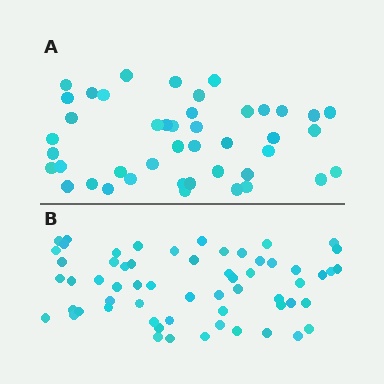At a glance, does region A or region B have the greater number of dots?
Region B (the bottom region) has more dots.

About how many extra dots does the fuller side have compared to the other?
Region B has approximately 15 more dots than region A.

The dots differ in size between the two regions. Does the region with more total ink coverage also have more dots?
No. Region A has more total ink coverage because its dots are larger, but region B actually contains more individual dots. Total area can be misleading — the number of items is what matters here.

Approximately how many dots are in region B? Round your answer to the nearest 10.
About 60 dots.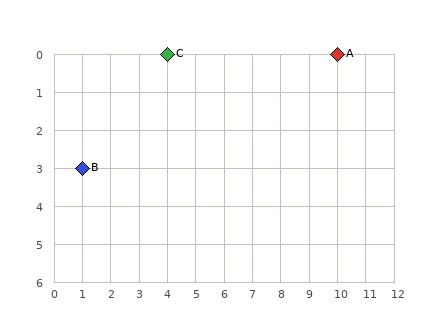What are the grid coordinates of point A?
Point A is at grid coordinates (10, 0).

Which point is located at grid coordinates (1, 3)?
Point B is at (1, 3).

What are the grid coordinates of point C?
Point C is at grid coordinates (4, 0).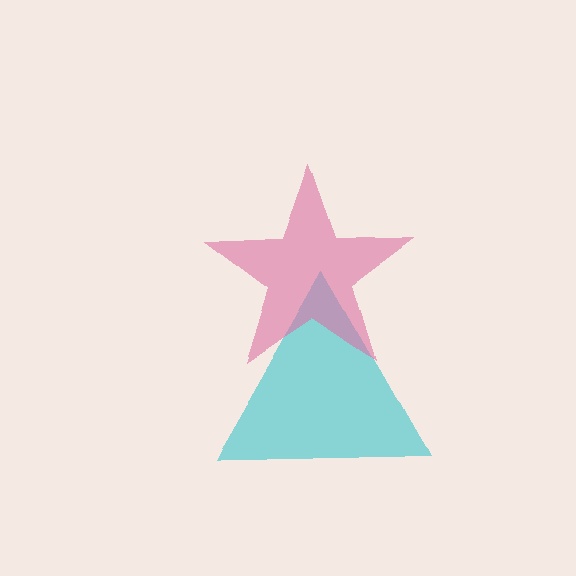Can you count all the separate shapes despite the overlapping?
Yes, there are 2 separate shapes.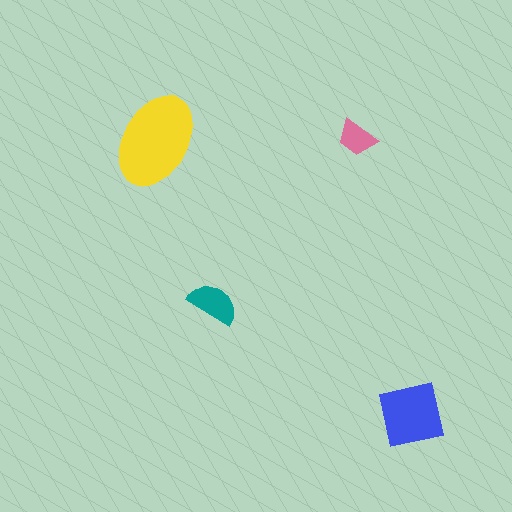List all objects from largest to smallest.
The yellow ellipse, the blue square, the teal semicircle, the pink trapezoid.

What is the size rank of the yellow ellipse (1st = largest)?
1st.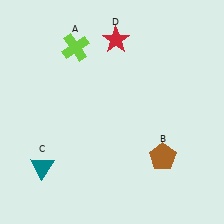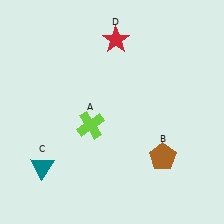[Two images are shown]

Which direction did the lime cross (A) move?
The lime cross (A) moved down.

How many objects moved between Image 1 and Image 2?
1 object moved between the two images.